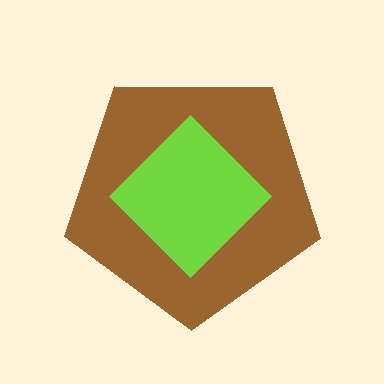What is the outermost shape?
The brown pentagon.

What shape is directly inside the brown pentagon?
The lime diamond.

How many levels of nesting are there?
2.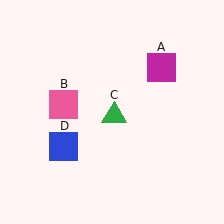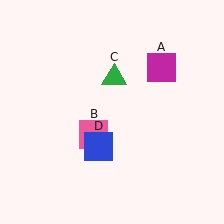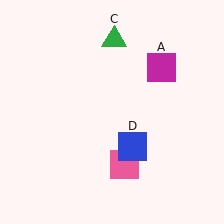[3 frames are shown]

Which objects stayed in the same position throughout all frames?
Magenta square (object A) remained stationary.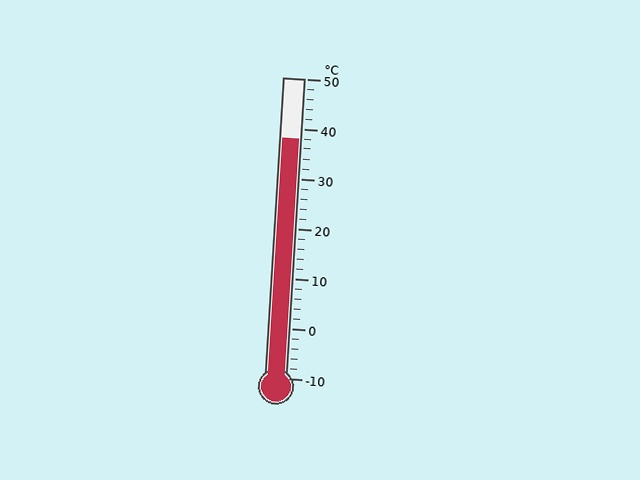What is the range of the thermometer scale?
The thermometer scale ranges from -10°C to 50°C.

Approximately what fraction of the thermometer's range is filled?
The thermometer is filled to approximately 80% of its range.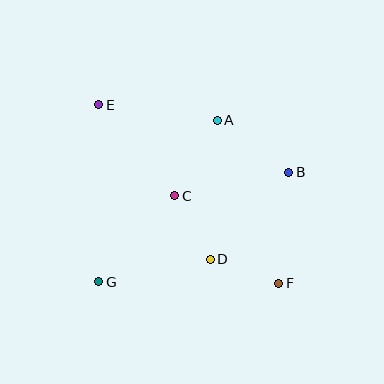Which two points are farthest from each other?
Points E and F are farthest from each other.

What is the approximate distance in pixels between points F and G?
The distance between F and G is approximately 180 pixels.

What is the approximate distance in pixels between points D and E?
The distance between D and E is approximately 191 pixels.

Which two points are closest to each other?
Points D and F are closest to each other.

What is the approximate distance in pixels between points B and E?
The distance between B and E is approximately 202 pixels.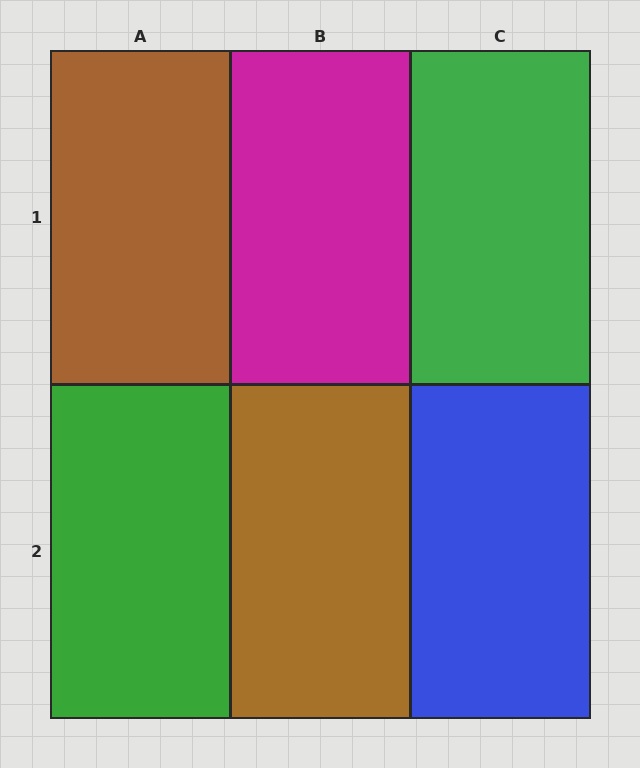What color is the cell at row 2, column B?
Brown.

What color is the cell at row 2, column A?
Green.